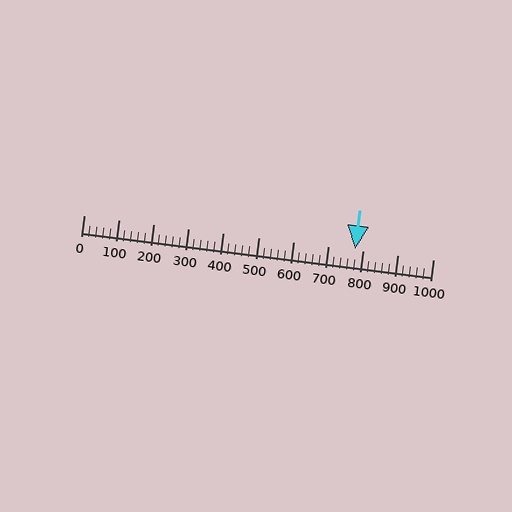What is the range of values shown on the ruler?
The ruler shows values from 0 to 1000.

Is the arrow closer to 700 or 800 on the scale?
The arrow is closer to 800.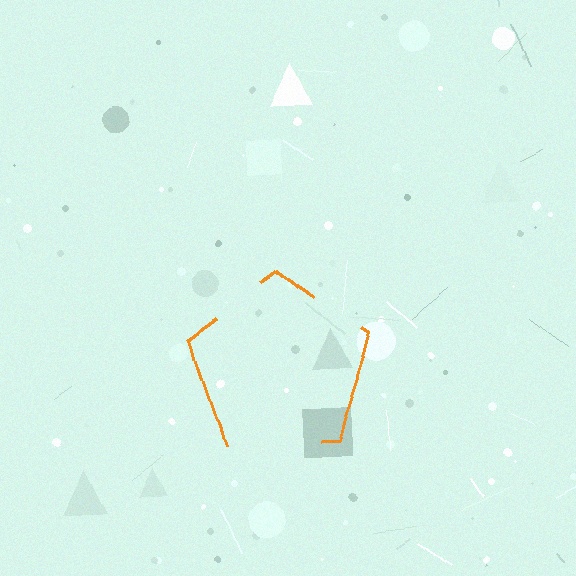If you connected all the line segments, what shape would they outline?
They would outline a pentagon.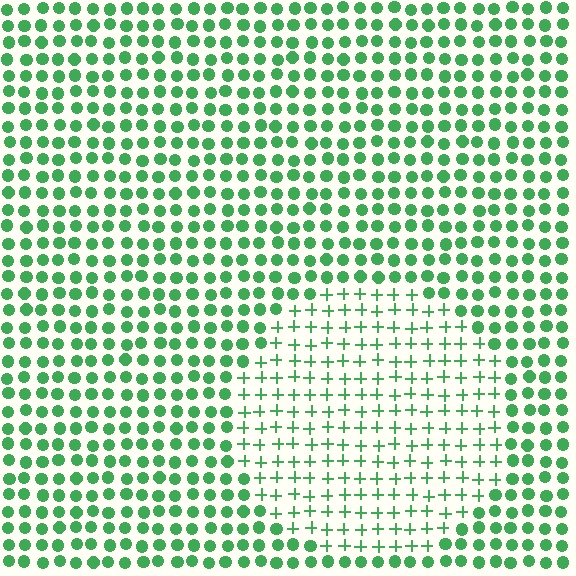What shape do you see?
I see a circle.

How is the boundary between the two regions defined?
The boundary is defined by a change in element shape: plus signs inside vs. circles outside. All elements share the same color and spacing.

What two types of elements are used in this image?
The image uses plus signs inside the circle region and circles outside it.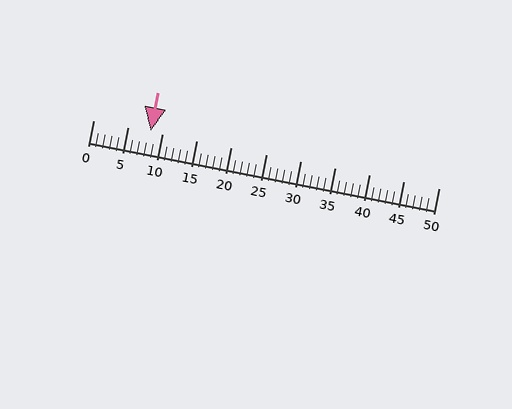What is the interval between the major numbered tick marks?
The major tick marks are spaced 5 units apart.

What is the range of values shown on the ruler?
The ruler shows values from 0 to 50.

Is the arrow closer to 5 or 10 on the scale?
The arrow is closer to 10.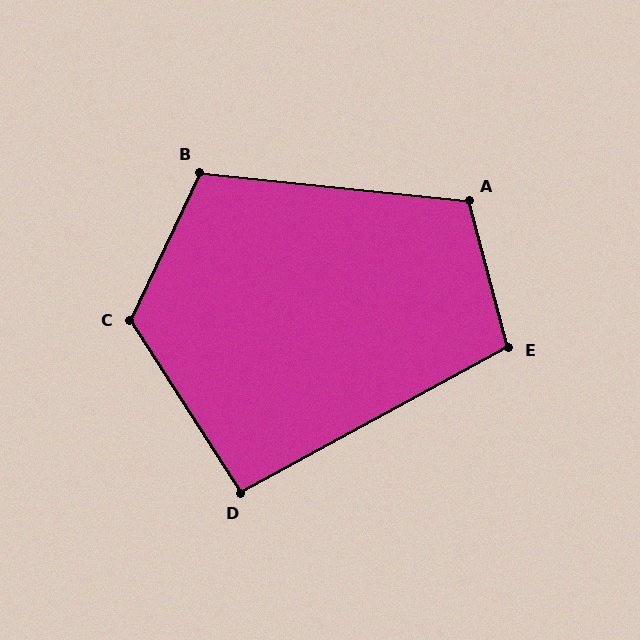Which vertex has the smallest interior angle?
D, at approximately 94 degrees.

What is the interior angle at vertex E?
Approximately 103 degrees (obtuse).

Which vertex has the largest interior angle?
C, at approximately 122 degrees.